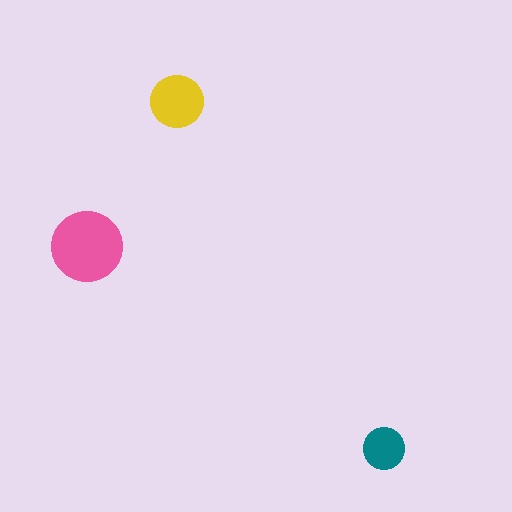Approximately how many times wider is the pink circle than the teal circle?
About 1.5 times wider.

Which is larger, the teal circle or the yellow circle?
The yellow one.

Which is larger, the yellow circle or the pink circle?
The pink one.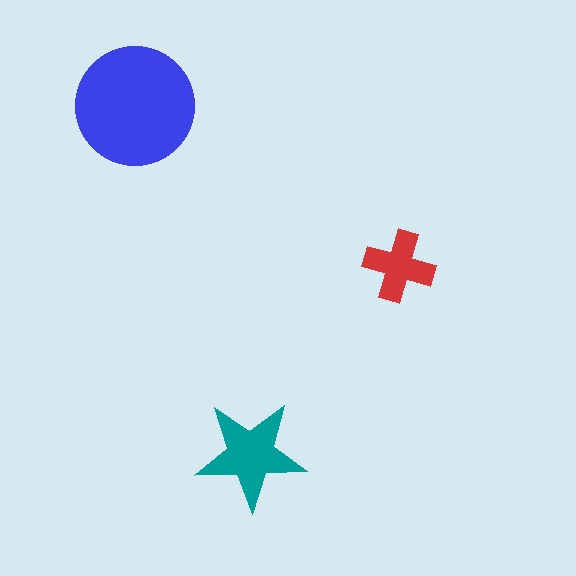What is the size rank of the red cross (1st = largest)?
3rd.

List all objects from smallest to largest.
The red cross, the teal star, the blue circle.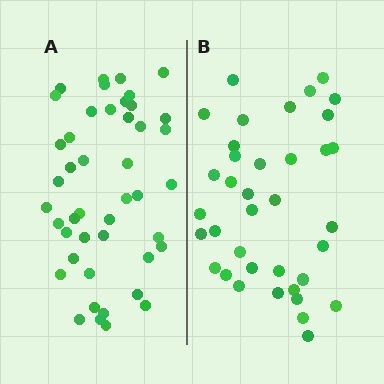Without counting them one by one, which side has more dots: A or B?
Region A (the left region) has more dots.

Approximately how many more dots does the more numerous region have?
Region A has roughly 8 or so more dots than region B.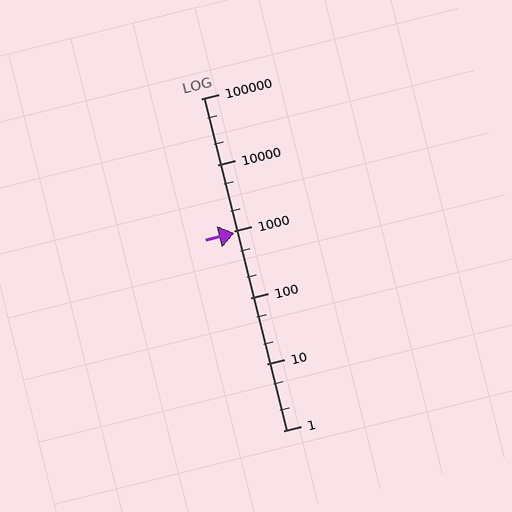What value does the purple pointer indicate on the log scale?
The pointer indicates approximately 950.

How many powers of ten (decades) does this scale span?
The scale spans 5 decades, from 1 to 100000.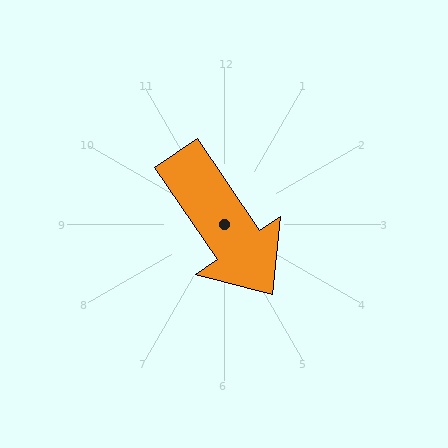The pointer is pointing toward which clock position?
Roughly 5 o'clock.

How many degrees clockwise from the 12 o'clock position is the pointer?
Approximately 146 degrees.